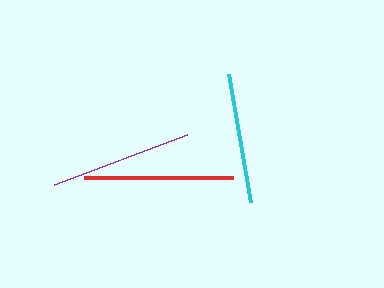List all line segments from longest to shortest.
From longest to shortest: red, purple, cyan.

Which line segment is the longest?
The red line is the longest at approximately 149 pixels.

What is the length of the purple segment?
The purple segment is approximately 141 pixels long.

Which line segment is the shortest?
The cyan line is the shortest at approximately 131 pixels.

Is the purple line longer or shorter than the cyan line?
The purple line is longer than the cyan line.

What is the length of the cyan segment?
The cyan segment is approximately 131 pixels long.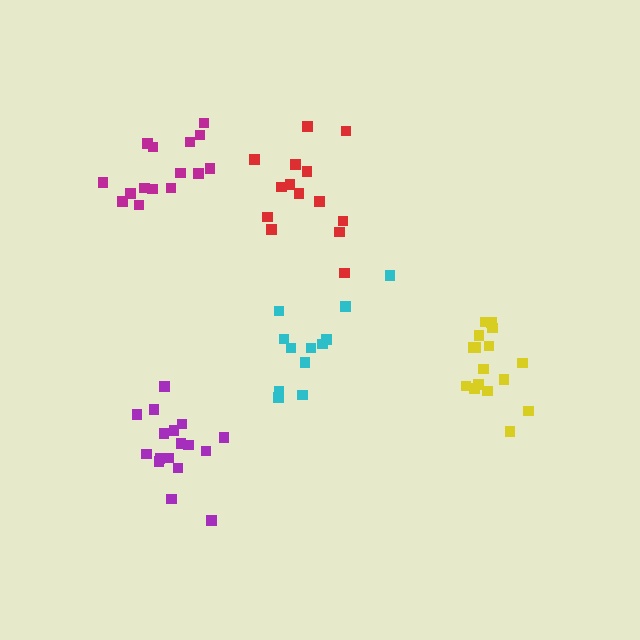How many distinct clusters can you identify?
There are 5 distinct clusters.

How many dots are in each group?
Group 1: 12 dots, Group 2: 16 dots, Group 3: 14 dots, Group 4: 15 dots, Group 5: 17 dots (74 total).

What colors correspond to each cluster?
The clusters are colored: cyan, yellow, red, magenta, purple.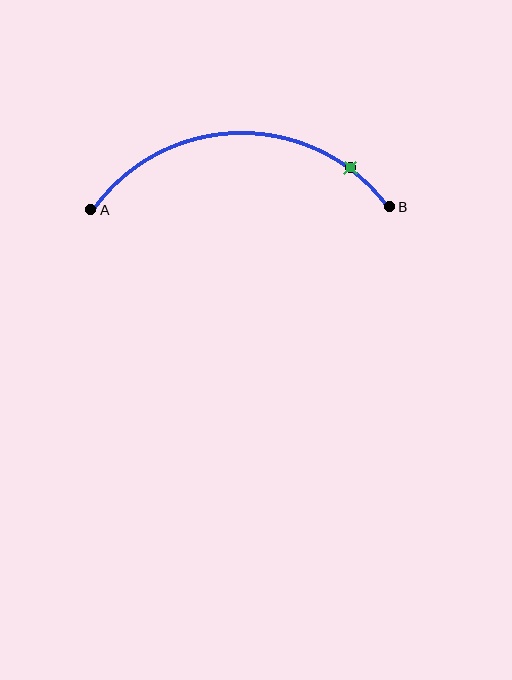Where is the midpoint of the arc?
The arc midpoint is the point on the curve farthest from the straight line joining A and B. It sits above that line.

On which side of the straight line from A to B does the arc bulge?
The arc bulges above the straight line connecting A and B.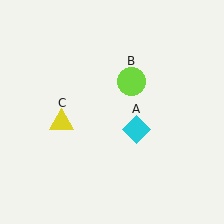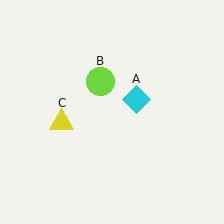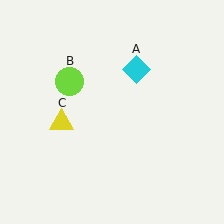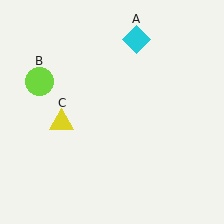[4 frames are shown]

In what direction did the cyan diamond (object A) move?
The cyan diamond (object A) moved up.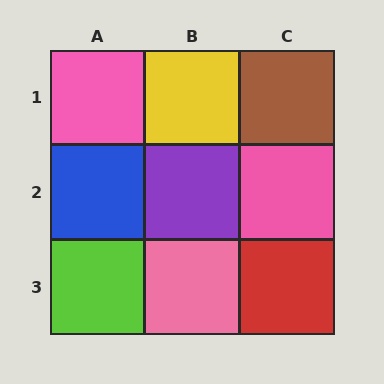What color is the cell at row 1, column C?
Brown.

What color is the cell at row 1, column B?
Yellow.